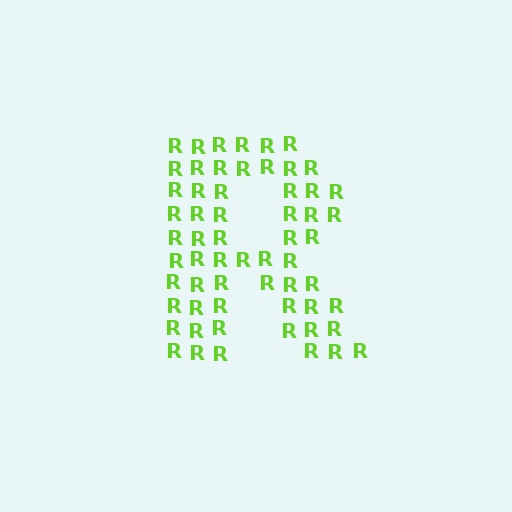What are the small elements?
The small elements are letter R's.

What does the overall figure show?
The overall figure shows the letter R.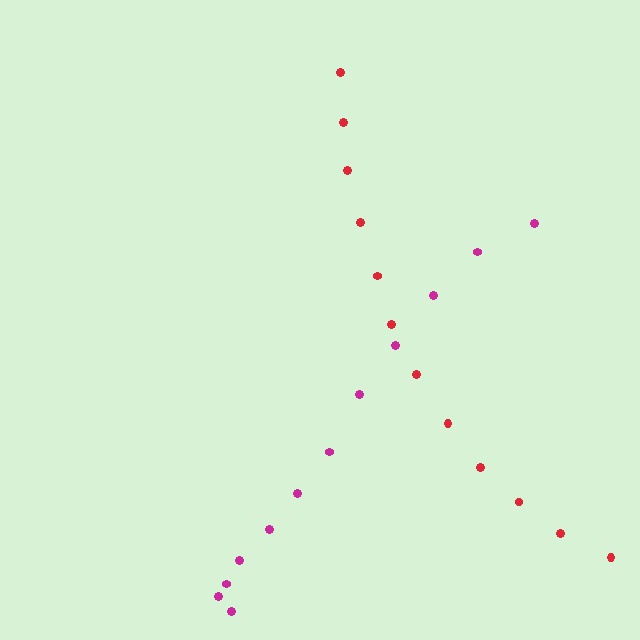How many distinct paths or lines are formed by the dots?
There are 2 distinct paths.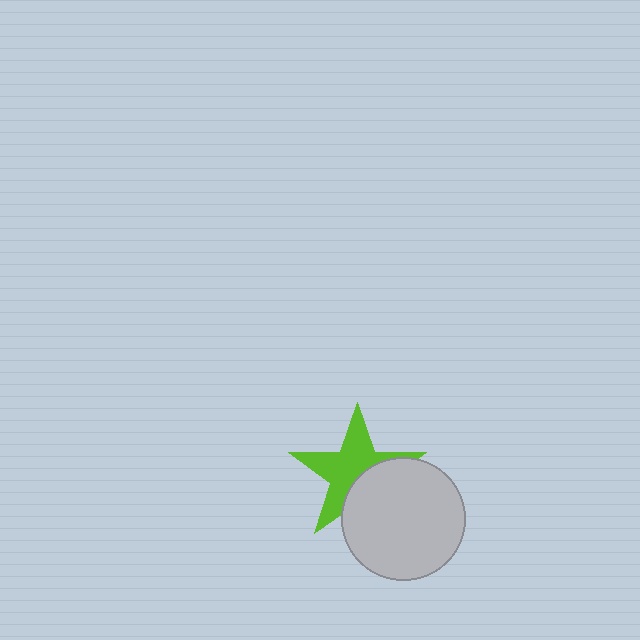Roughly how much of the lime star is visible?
About half of it is visible (roughly 62%).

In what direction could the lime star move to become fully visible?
The lime star could move toward the upper-left. That would shift it out from behind the light gray circle entirely.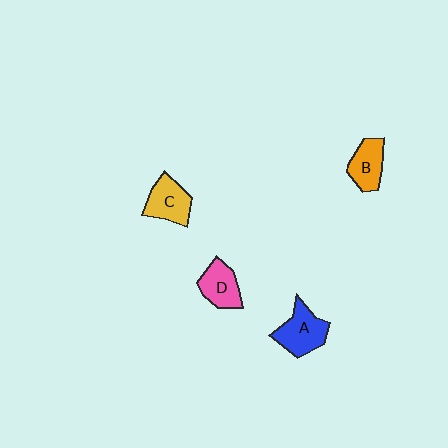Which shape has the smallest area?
Shape B (orange).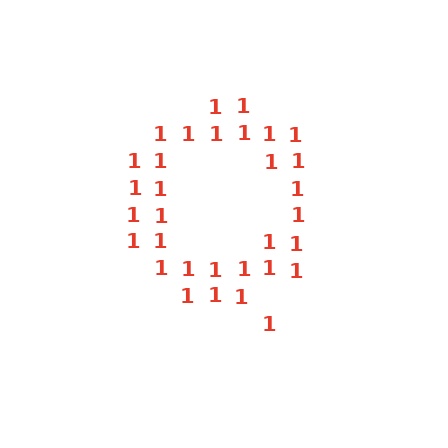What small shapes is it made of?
It is made of small digit 1's.